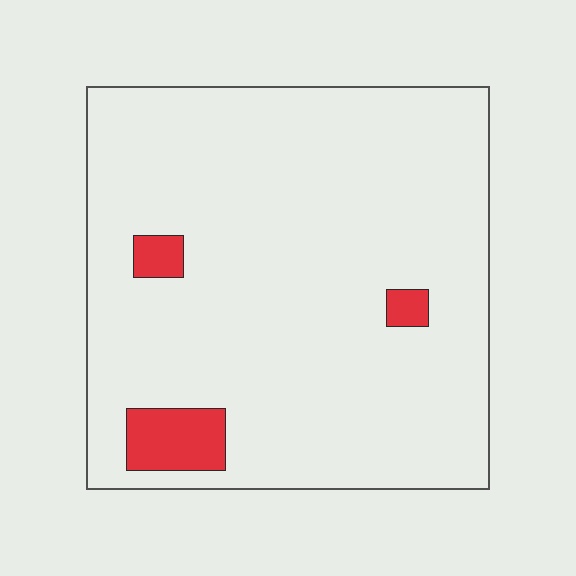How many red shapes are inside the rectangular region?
3.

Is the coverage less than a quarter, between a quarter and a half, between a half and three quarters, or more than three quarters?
Less than a quarter.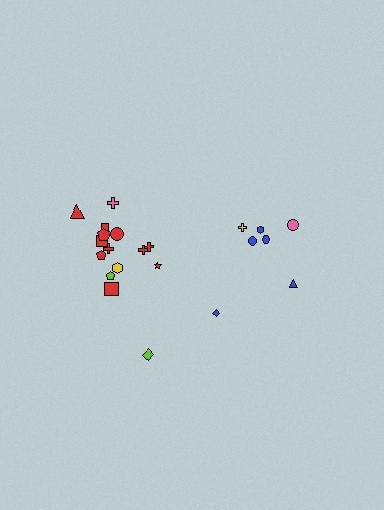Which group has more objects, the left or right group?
The left group.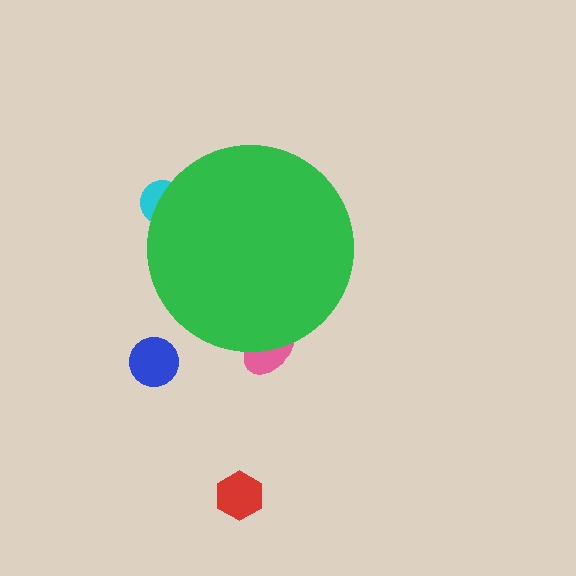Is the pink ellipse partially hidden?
Yes, the pink ellipse is partially hidden behind the green circle.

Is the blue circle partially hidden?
No, the blue circle is fully visible.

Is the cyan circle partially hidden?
Yes, the cyan circle is partially hidden behind the green circle.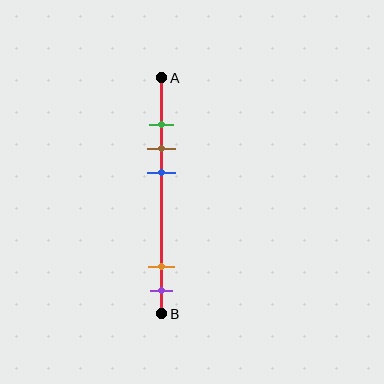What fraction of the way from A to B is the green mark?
The green mark is approximately 20% (0.2) of the way from A to B.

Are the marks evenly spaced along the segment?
No, the marks are not evenly spaced.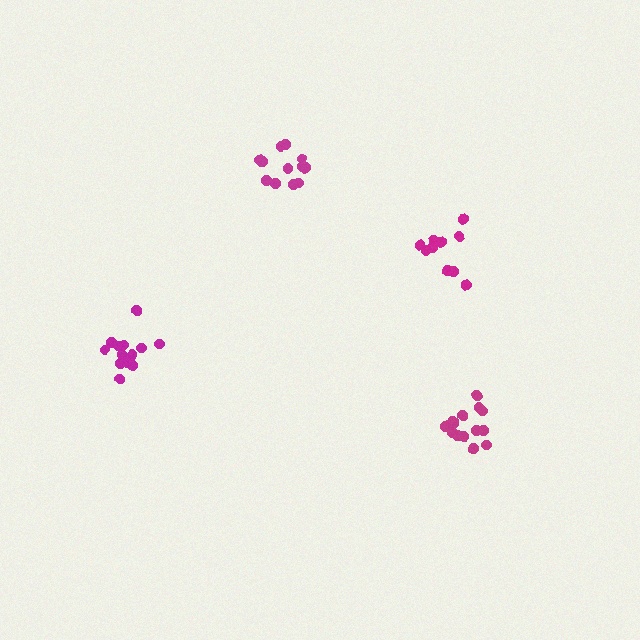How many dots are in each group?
Group 1: 12 dots, Group 2: 10 dots, Group 3: 13 dots, Group 4: 14 dots (49 total).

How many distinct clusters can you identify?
There are 4 distinct clusters.